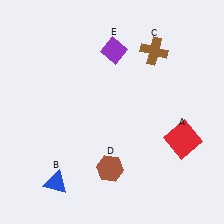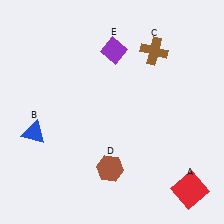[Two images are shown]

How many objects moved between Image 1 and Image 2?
2 objects moved between the two images.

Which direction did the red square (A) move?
The red square (A) moved down.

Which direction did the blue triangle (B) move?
The blue triangle (B) moved up.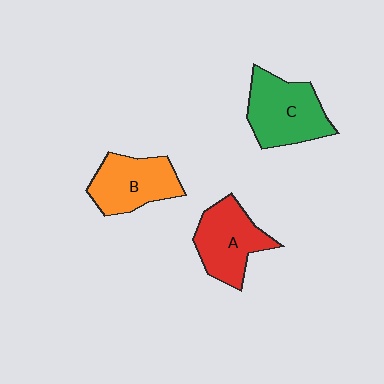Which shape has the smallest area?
Shape B (orange).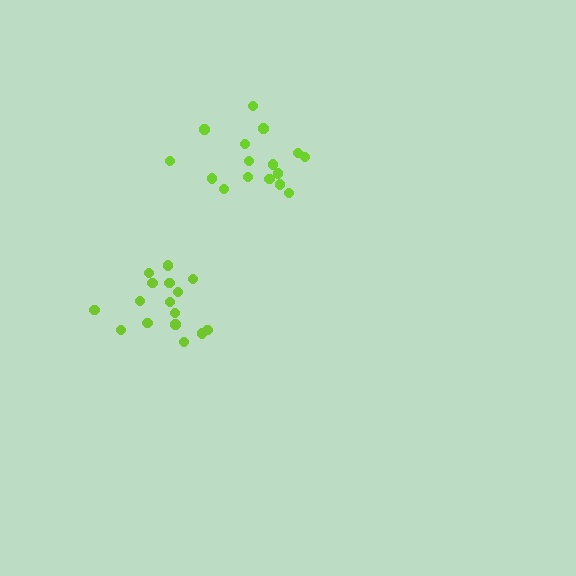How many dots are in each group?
Group 1: 16 dots, Group 2: 16 dots (32 total).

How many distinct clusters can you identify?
There are 2 distinct clusters.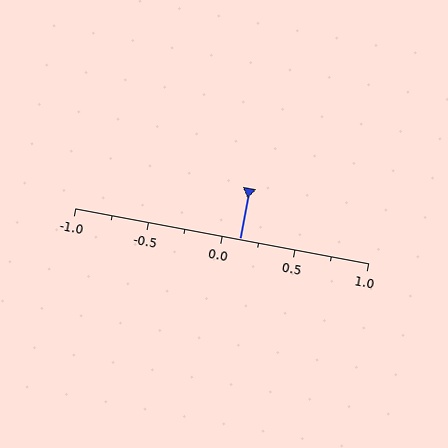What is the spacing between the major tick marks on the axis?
The major ticks are spaced 0.5 apart.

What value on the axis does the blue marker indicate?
The marker indicates approximately 0.12.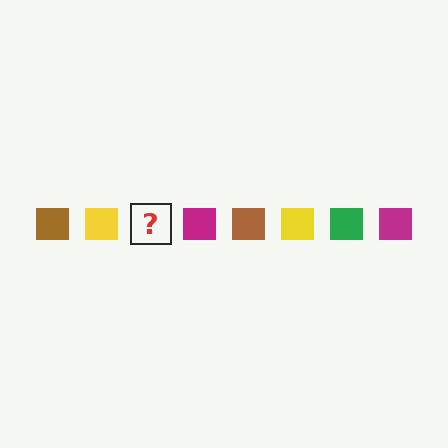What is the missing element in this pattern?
The missing element is a green square.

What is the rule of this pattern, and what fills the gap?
The rule is that the pattern cycles through brown, yellow, green, magenta squares. The gap should be filled with a green square.